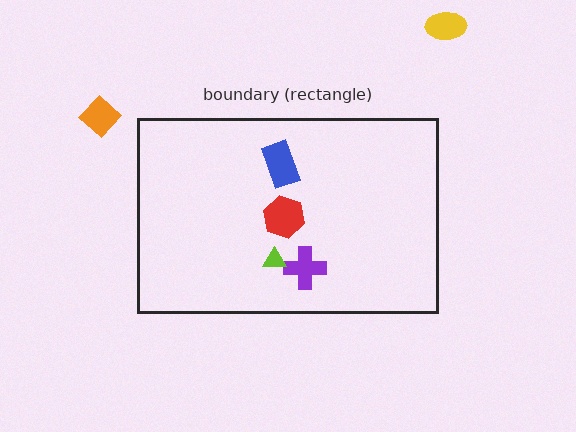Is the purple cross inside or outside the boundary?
Inside.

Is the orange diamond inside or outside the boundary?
Outside.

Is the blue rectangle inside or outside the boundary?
Inside.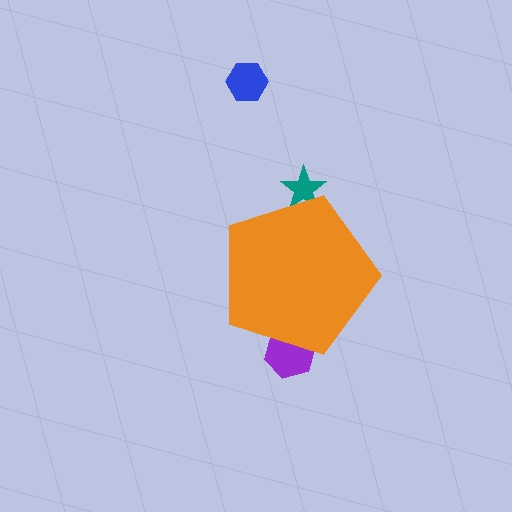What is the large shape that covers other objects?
An orange pentagon.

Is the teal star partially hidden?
Yes, the teal star is partially hidden behind the orange pentagon.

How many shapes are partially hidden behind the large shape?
2 shapes are partially hidden.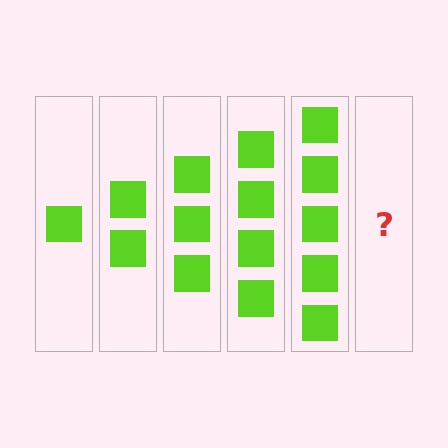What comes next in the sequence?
The next element should be 6 squares.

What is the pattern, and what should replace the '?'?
The pattern is that each step adds one more square. The '?' should be 6 squares.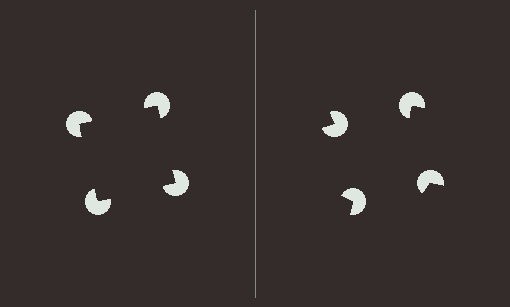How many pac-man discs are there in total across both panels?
8 — 4 on each side.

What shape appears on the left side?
An illusory square.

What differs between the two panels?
The pac-man discs are positioned identically on both sides; only the wedge orientations differ. On the left they align to a square; on the right they are misaligned.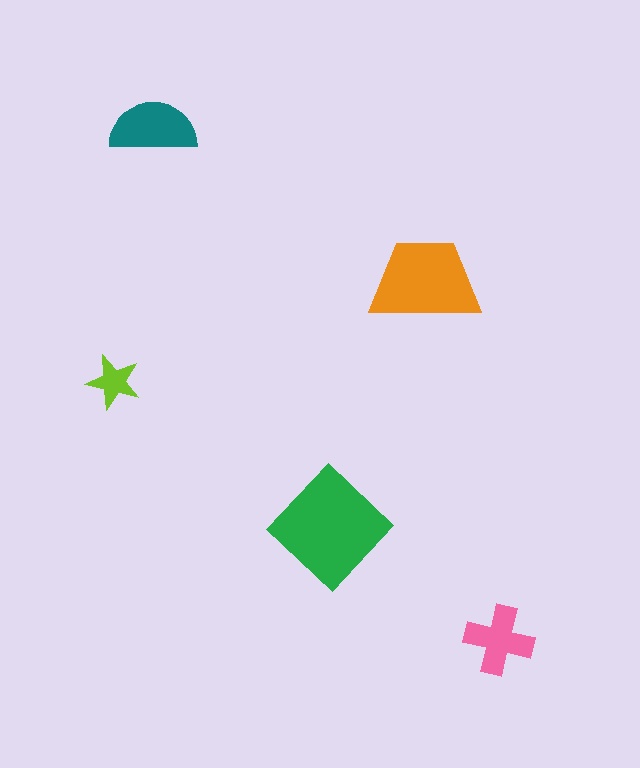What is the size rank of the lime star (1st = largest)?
5th.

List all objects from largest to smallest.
The green diamond, the orange trapezoid, the teal semicircle, the pink cross, the lime star.